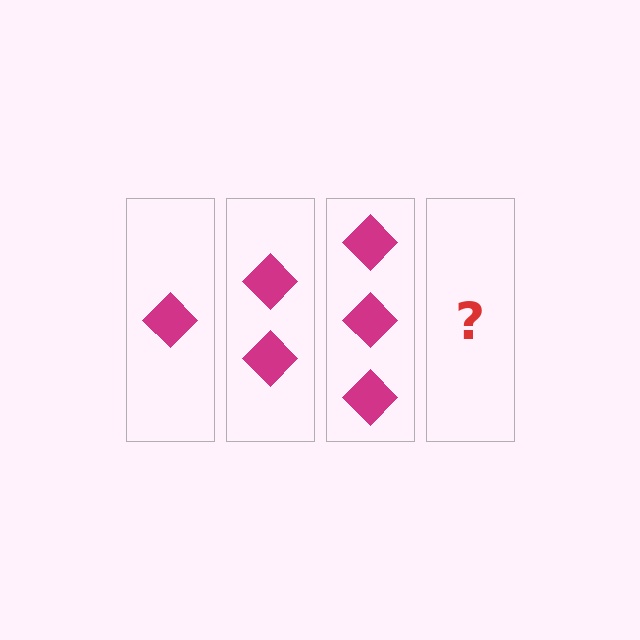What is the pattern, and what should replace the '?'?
The pattern is that each step adds one more diamond. The '?' should be 4 diamonds.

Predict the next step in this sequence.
The next step is 4 diamonds.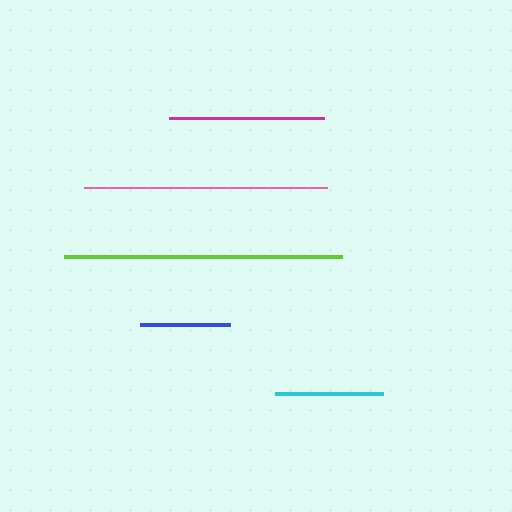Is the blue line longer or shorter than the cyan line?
The cyan line is longer than the blue line.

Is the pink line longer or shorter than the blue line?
The pink line is longer than the blue line.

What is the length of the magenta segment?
The magenta segment is approximately 155 pixels long.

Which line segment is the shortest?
The blue line is the shortest at approximately 90 pixels.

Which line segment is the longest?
The lime line is the longest at approximately 277 pixels.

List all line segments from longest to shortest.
From longest to shortest: lime, pink, magenta, cyan, blue.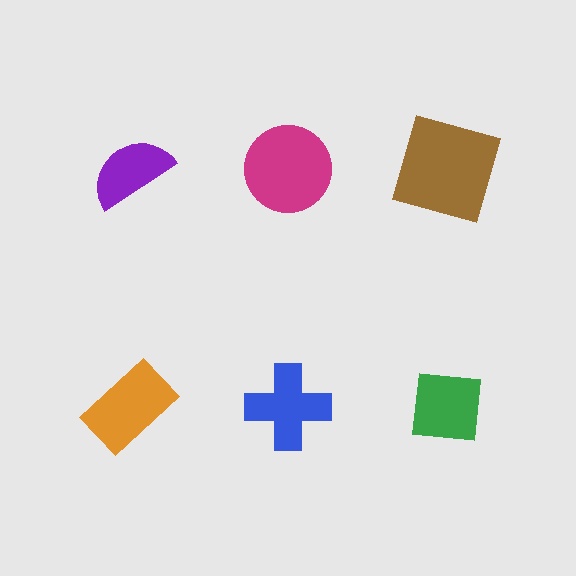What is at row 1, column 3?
A brown square.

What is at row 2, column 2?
A blue cross.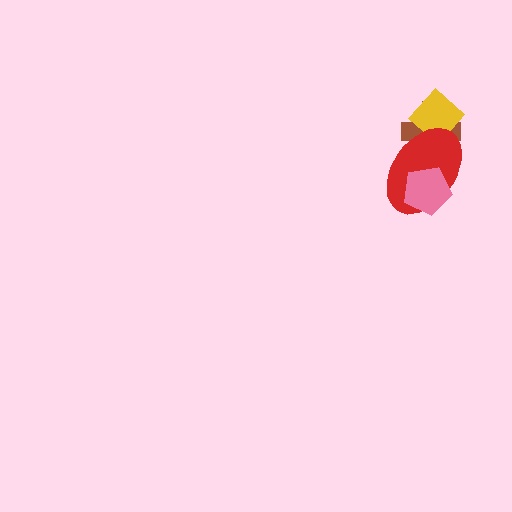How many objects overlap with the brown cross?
2 objects overlap with the brown cross.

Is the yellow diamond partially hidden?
Yes, it is partially covered by another shape.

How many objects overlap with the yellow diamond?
2 objects overlap with the yellow diamond.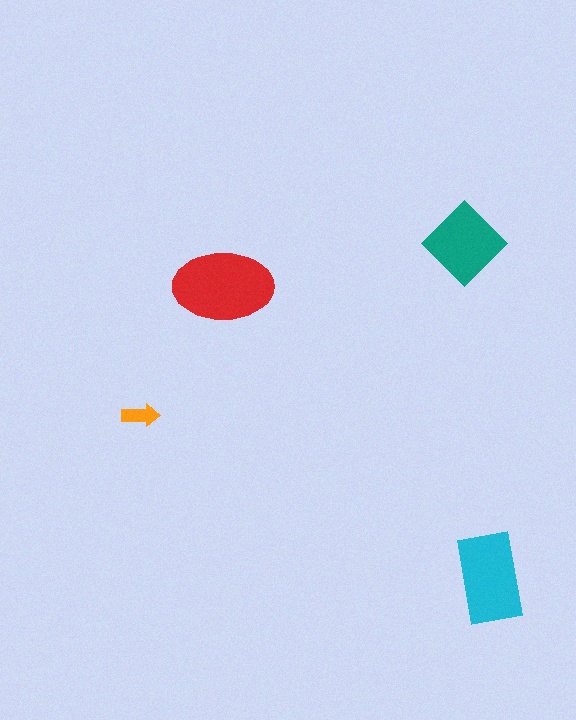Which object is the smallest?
The orange arrow.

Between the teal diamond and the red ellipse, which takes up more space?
The red ellipse.